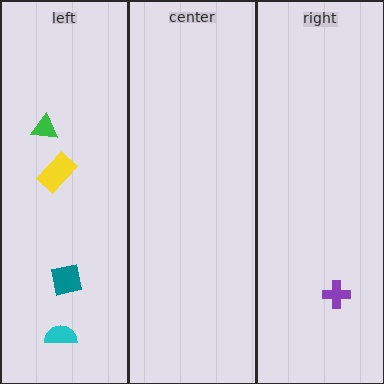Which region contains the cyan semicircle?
The left region.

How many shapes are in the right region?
1.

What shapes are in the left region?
The green triangle, the yellow rectangle, the teal square, the cyan semicircle.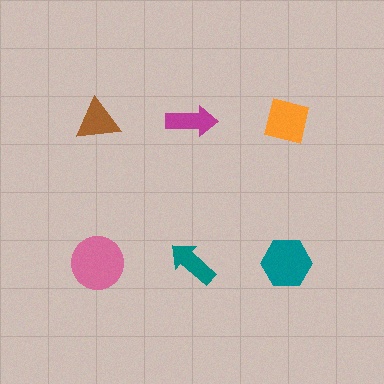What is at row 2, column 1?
A pink circle.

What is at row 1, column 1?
A brown triangle.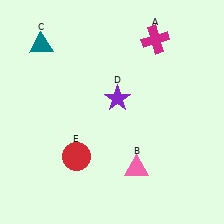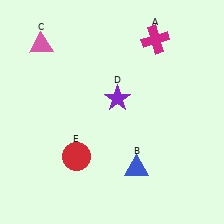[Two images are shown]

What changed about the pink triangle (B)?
In Image 1, B is pink. In Image 2, it changed to blue.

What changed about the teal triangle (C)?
In Image 1, C is teal. In Image 2, it changed to pink.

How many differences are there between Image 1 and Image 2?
There are 2 differences between the two images.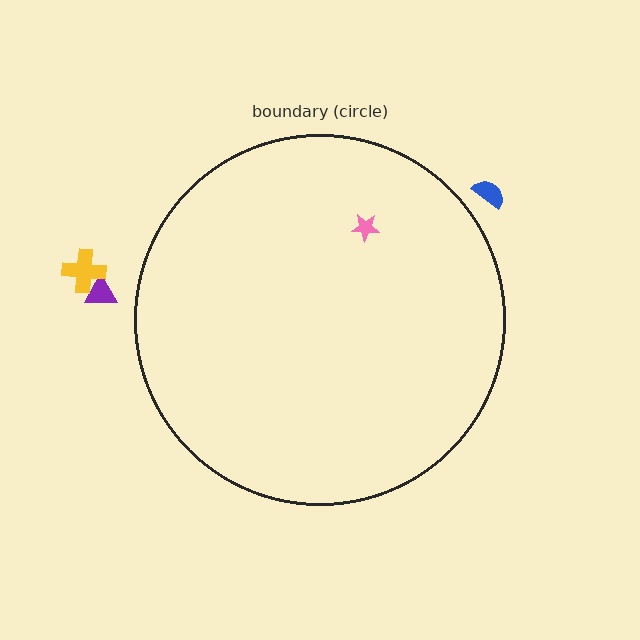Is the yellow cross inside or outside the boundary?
Outside.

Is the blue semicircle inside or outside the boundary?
Outside.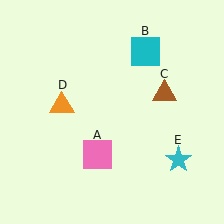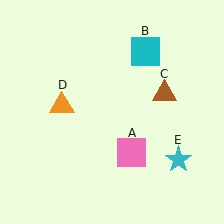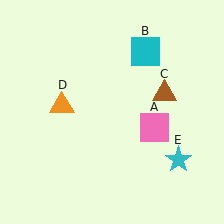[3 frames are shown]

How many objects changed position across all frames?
1 object changed position: pink square (object A).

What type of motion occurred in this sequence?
The pink square (object A) rotated counterclockwise around the center of the scene.